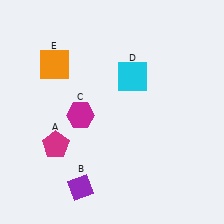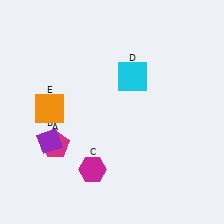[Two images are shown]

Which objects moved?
The objects that moved are: the purple diamond (B), the magenta hexagon (C), the orange square (E).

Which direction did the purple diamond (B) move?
The purple diamond (B) moved up.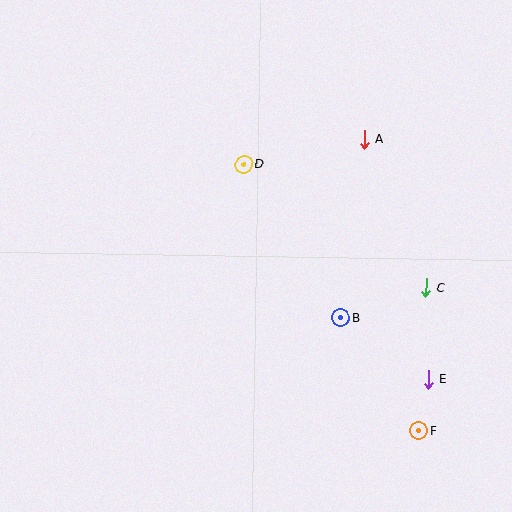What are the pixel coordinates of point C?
Point C is at (426, 287).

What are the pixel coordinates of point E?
Point E is at (428, 379).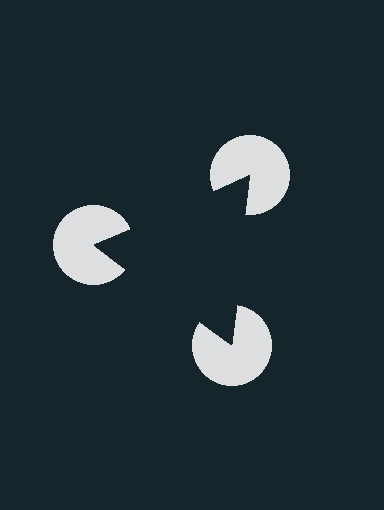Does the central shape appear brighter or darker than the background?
It typically appears slightly darker than the background, even though no actual brightness change is drawn.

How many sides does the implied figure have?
3 sides.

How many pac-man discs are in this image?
There are 3 — one at each vertex of the illusory triangle.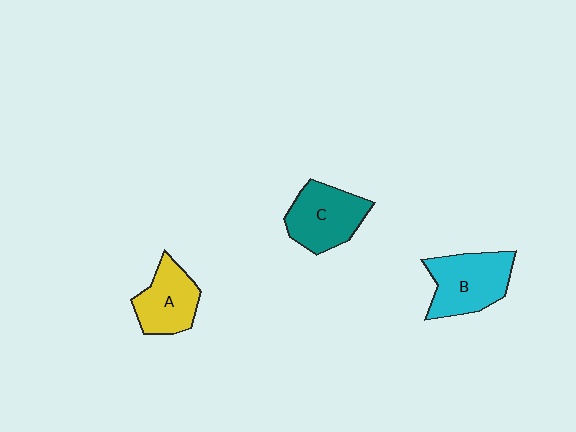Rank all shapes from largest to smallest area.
From largest to smallest: B (cyan), C (teal), A (yellow).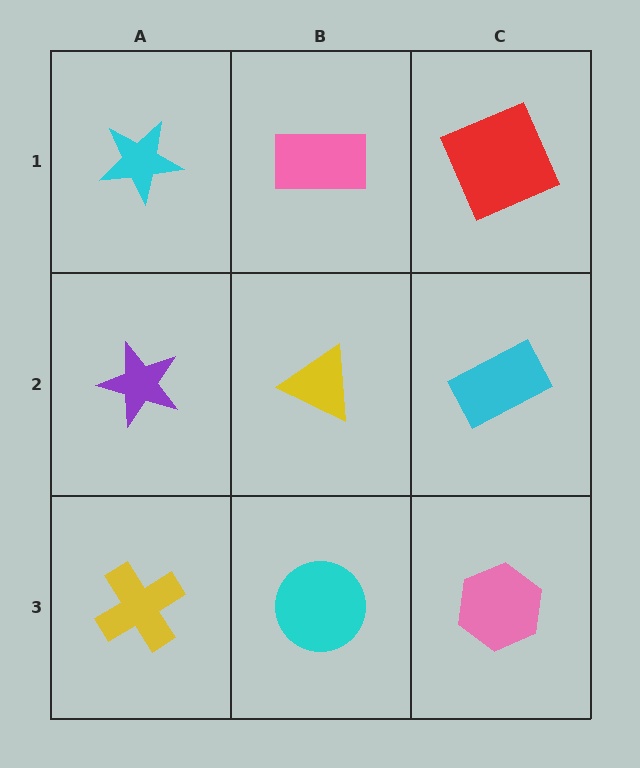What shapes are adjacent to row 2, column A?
A cyan star (row 1, column A), a yellow cross (row 3, column A), a yellow triangle (row 2, column B).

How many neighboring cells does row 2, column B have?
4.